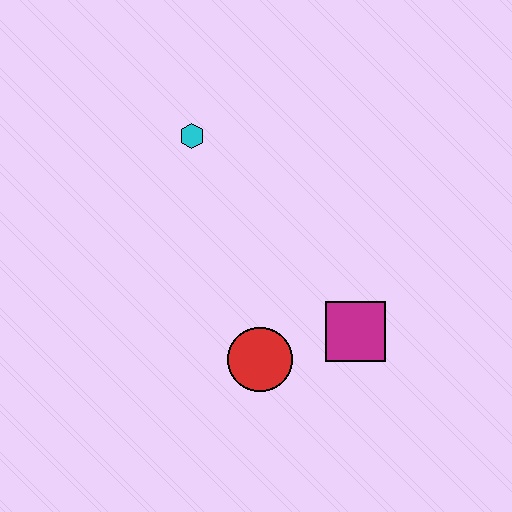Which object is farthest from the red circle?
The cyan hexagon is farthest from the red circle.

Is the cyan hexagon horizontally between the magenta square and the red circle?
No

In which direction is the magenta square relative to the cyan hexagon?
The magenta square is below the cyan hexagon.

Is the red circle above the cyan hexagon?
No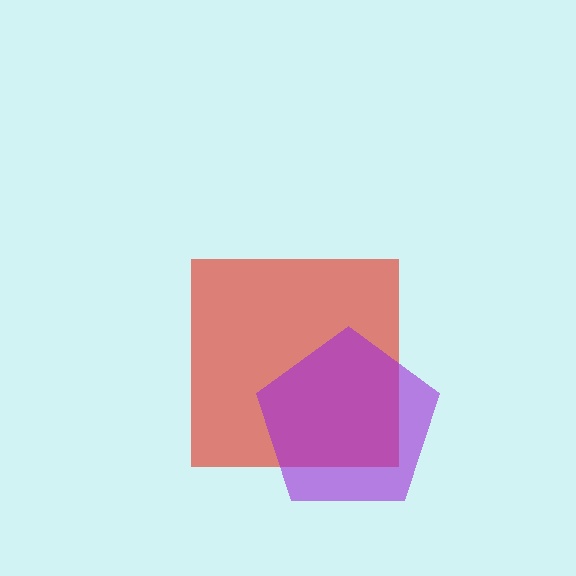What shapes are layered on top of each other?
The layered shapes are: a red square, a purple pentagon.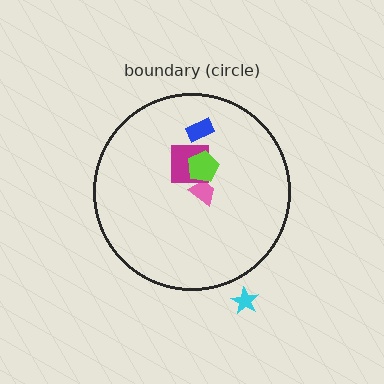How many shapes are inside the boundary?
4 inside, 1 outside.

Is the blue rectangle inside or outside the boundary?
Inside.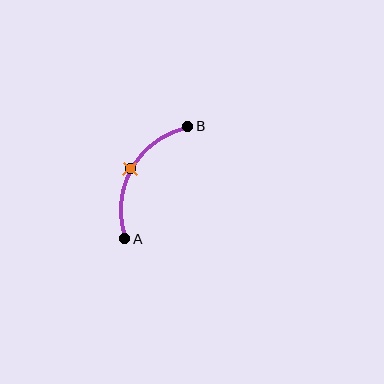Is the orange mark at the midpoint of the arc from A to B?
Yes. The orange mark lies on the arc at equal arc-length from both A and B — it is the arc midpoint.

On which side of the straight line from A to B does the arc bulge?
The arc bulges to the left of the straight line connecting A and B.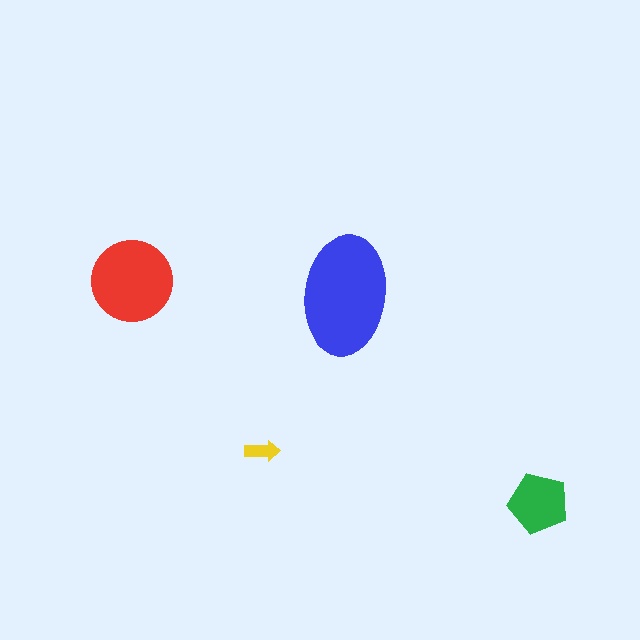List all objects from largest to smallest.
The blue ellipse, the red circle, the green pentagon, the yellow arrow.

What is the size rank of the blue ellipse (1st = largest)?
1st.